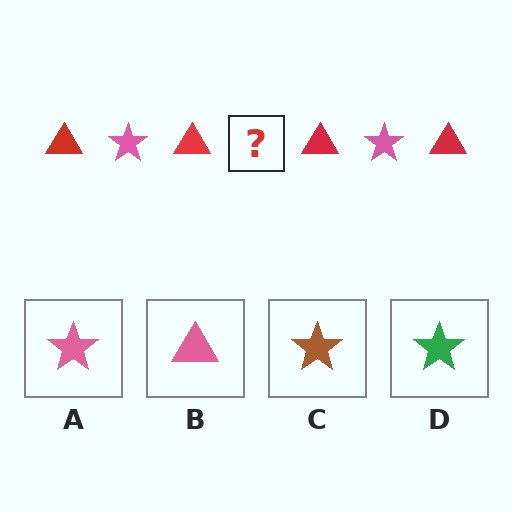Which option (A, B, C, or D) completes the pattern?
A.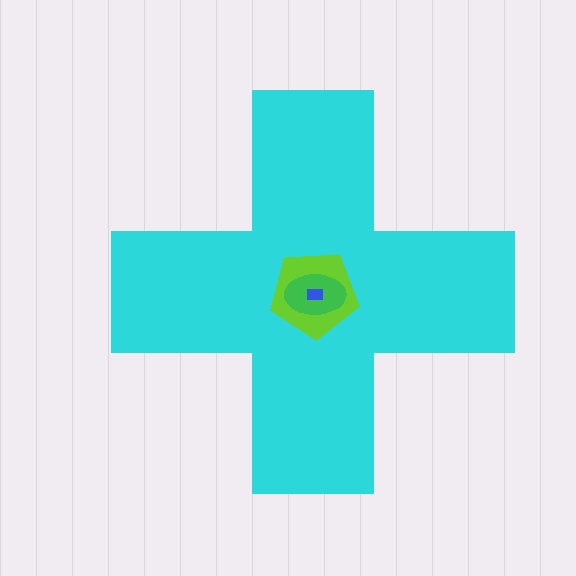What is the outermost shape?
The cyan cross.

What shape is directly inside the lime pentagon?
The green ellipse.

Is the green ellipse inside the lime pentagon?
Yes.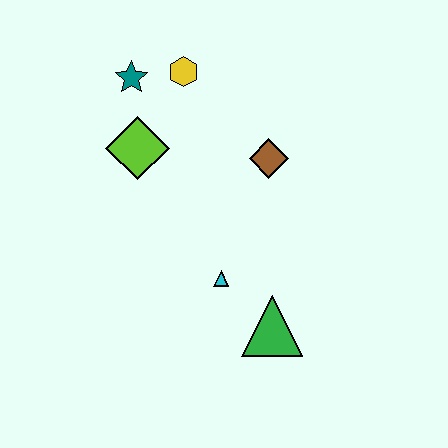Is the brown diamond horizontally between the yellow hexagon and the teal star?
No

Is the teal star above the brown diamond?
Yes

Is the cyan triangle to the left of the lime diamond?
No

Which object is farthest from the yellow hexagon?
The green triangle is farthest from the yellow hexagon.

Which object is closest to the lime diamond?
The teal star is closest to the lime diamond.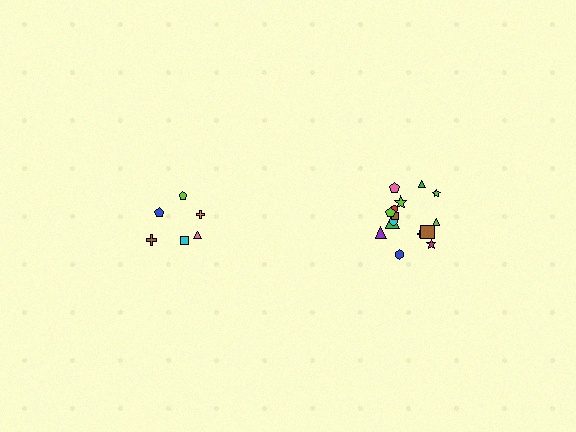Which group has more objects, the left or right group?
The right group.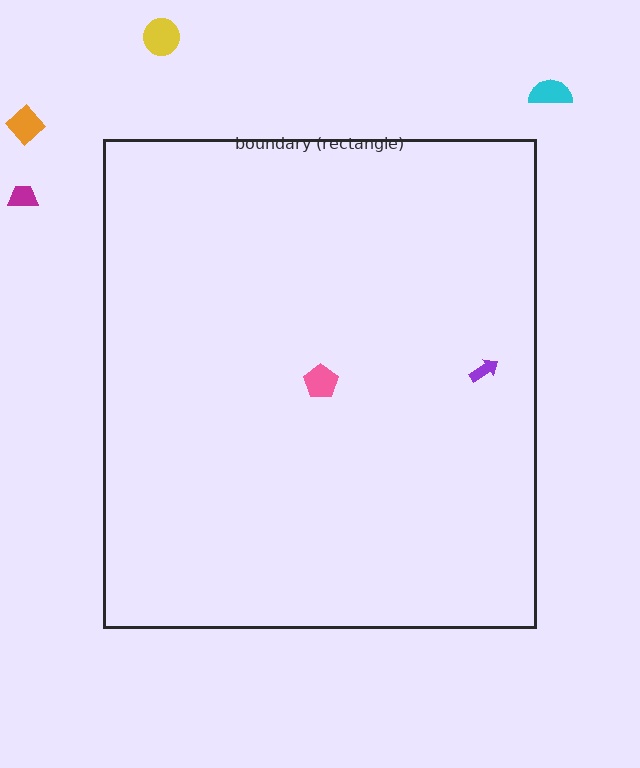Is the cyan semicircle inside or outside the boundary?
Outside.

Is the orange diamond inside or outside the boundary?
Outside.